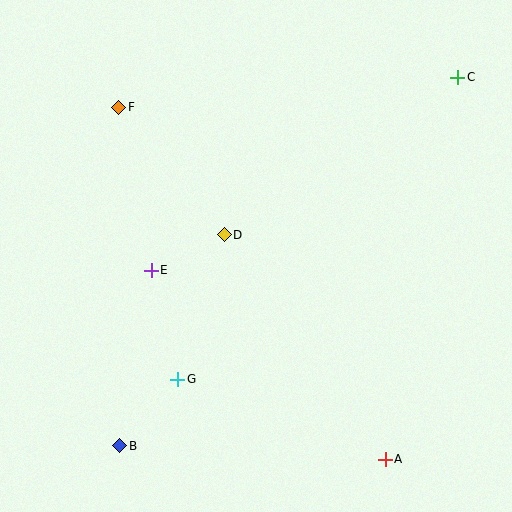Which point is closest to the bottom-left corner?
Point B is closest to the bottom-left corner.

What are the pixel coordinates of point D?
Point D is at (224, 235).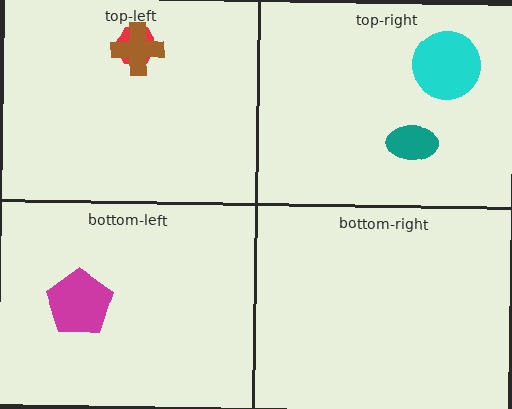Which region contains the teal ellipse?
The top-right region.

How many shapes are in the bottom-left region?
1.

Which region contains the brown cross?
The top-left region.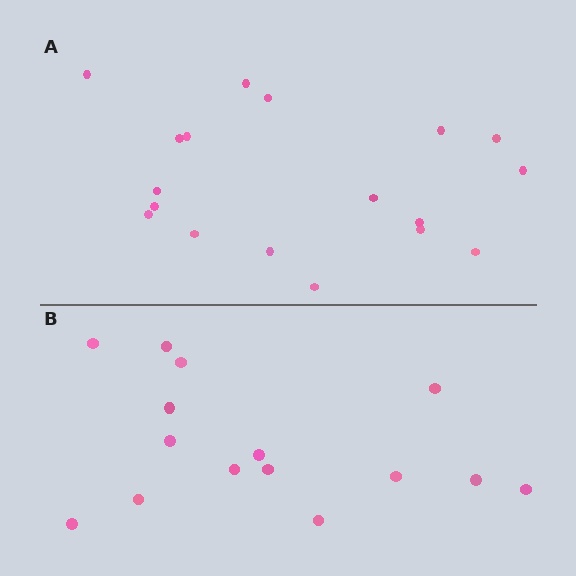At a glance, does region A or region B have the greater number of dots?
Region A (the top region) has more dots.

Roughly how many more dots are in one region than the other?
Region A has just a few more — roughly 2 or 3 more dots than region B.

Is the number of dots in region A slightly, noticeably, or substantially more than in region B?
Region A has only slightly more — the two regions are fairly close. The ratio is roughly 1.2 to 1.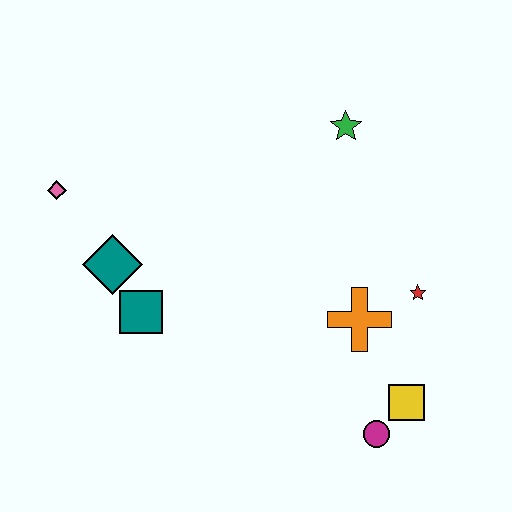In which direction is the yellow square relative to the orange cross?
The yellow square is below the orange cross.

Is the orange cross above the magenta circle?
Yes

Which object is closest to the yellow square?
The magenta circle is closest to the yellow square.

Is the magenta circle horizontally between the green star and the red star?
Yes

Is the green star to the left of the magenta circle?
Yes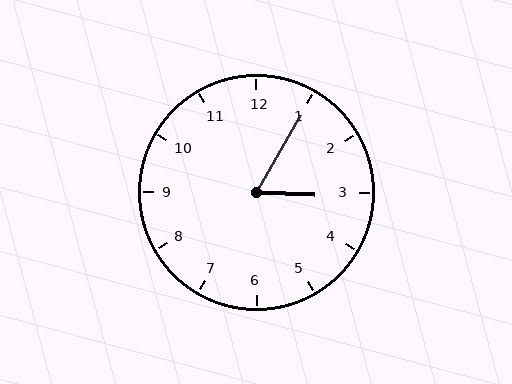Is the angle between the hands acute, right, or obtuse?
It is acute.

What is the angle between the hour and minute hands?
Approximately 62 degrees.